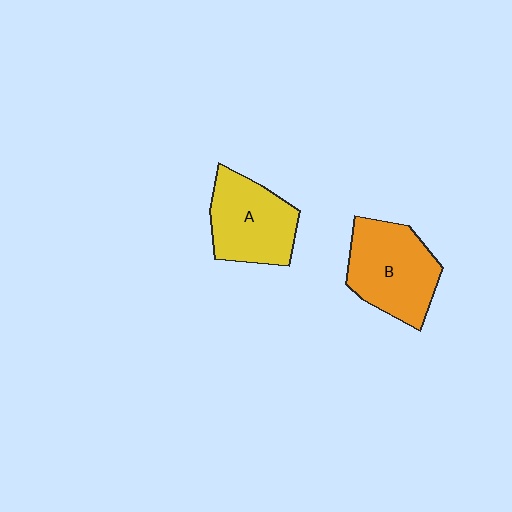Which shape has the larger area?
Shape B (orange).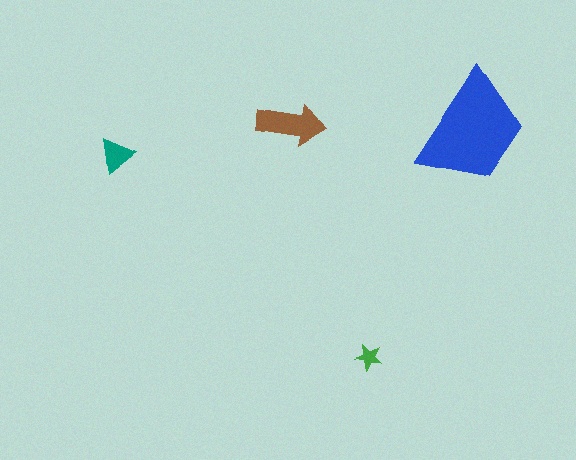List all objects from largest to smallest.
The blue trapezoid, the brown arrow, the teal triangle, the green star.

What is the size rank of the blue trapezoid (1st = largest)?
1st.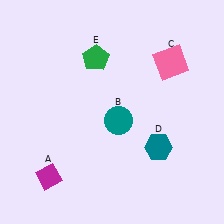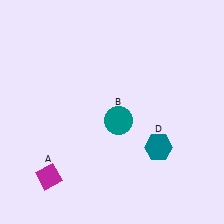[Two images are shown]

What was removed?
The green pentagon (E), the pink square (C) were removed in Image 2.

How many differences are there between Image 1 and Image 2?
There are 2 differences between the two images.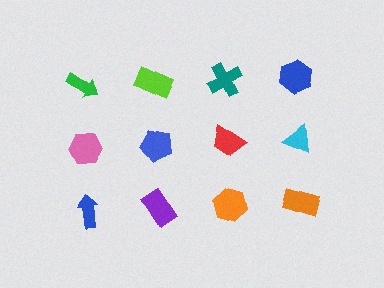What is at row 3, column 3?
An orange hexagon.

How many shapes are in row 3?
4 shapes.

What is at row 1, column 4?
A blue hexagon.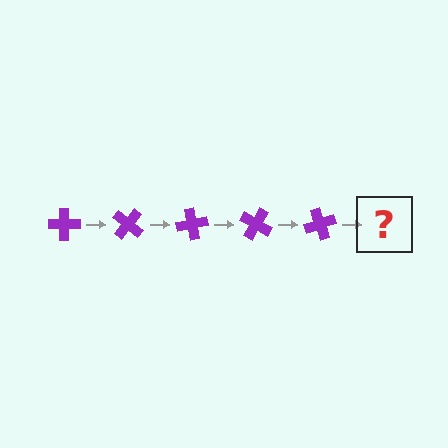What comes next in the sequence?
The next element should be a purple cross rotated 200 degrees.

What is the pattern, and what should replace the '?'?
The pattern is that the cross rotates 40 degrees each step. The '?' should be a purple cross rotated 200 degrees.